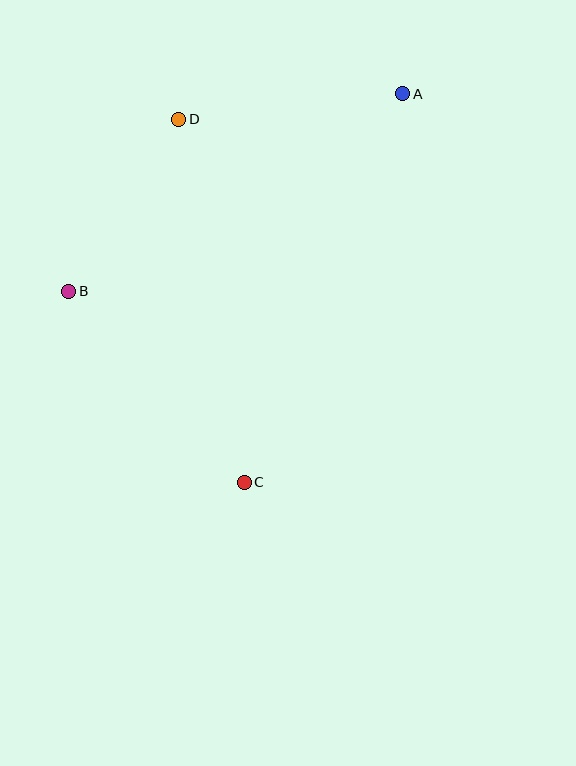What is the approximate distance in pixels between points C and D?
The distance between C and D is approximately 369 pixels.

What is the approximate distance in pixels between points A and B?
The distance between A and B is approximately 388 pixels.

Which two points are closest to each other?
Points B and D are closest to each other.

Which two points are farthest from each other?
Points A and C are farthest from each other.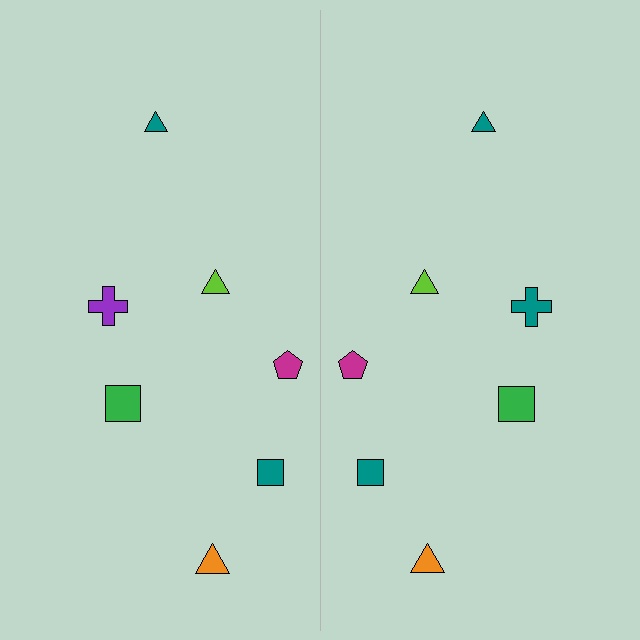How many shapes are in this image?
There are 14 shapes in this image.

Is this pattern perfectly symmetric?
No, the pattern is not perfectly symmetric. The teal cross on the right side breaks the symmetry — its mirror counterpart is purple.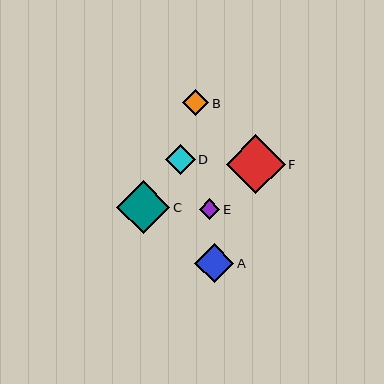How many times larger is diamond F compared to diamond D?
Diamond F is approximately 2.0 times the size of diamond D.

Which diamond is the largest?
Diamond F is the largest with a size of approximately 59 pixels.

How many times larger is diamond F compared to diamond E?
Diamond F is approximately 2.9 times the size of diamond E.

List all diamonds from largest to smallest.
From largest to smallest: F, C, A, D, B, E.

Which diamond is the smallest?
Diamond E is the smallest with a size of approximately 21 pixels.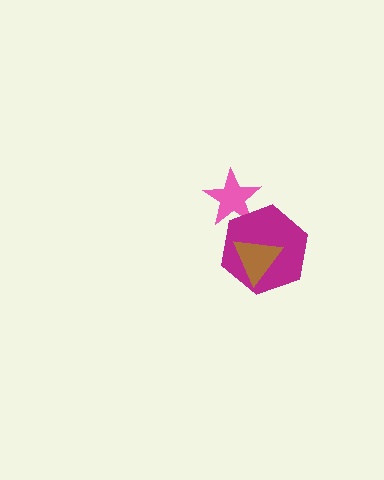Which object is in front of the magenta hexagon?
The brown triangle is in front of the magenta hexagon.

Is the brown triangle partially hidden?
No, no other shape covers it.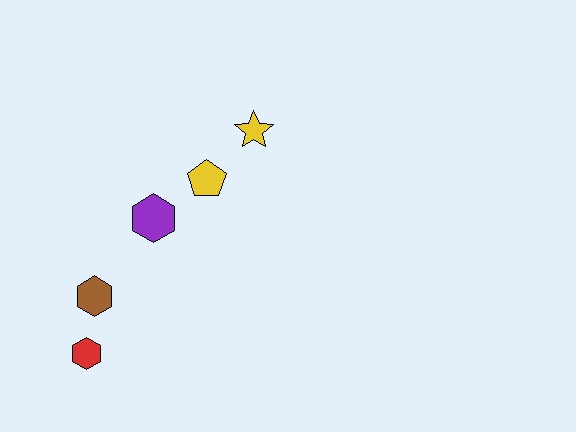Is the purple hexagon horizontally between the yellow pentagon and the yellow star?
No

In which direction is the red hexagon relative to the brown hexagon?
The red hexagon is below the brown hexagon.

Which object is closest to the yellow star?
The yellow pentagon is closest to the yellow star.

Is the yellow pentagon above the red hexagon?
Yes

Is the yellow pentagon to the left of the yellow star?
Yes